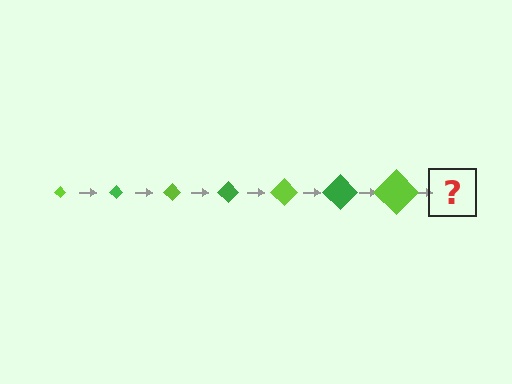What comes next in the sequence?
The next element should be a green diamond, larger than the previous one.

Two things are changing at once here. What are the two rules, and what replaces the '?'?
The two rules are that the diamond grows larger each step and the color cycles through lime and green. The '?' should be a green diamond, larger than the previous one.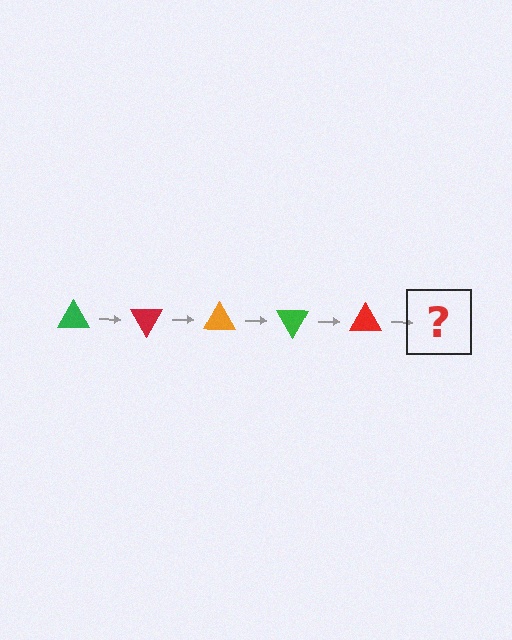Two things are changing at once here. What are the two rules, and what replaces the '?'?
The two rules are that it rotates 60 degrees each step and the color cycles through green, red, and orange. The '?' should be an orange triangle, rotated 300 degrees from the start.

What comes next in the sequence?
The next element should be an orange triangle, rotated 300 degrees from the start.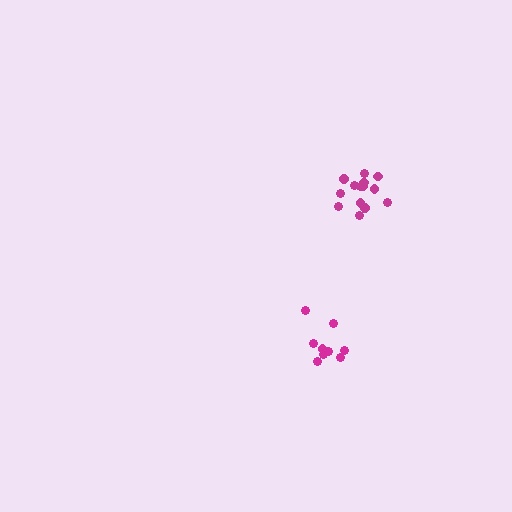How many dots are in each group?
Group 1: 9 dots, Group 2: 14 dots (23 total).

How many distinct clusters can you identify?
There are 2 distinct clusters.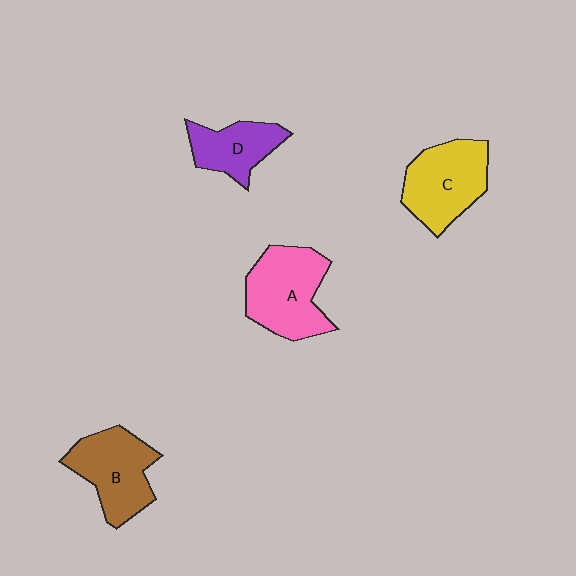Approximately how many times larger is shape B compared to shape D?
Approximately 1.4 times.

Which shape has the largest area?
Shape A (pink).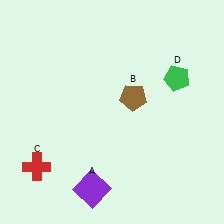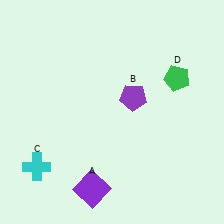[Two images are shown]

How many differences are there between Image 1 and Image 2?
There are 2 differences between the two images.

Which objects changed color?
B changed from brown to purple. C changed from red to cyan.